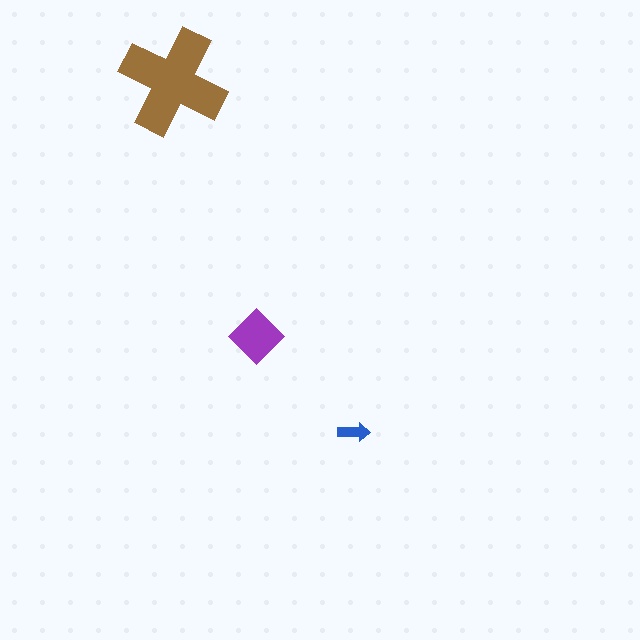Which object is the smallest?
The blue arrow.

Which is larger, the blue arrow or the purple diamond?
The purple diamond.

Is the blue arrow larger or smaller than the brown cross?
Smaller.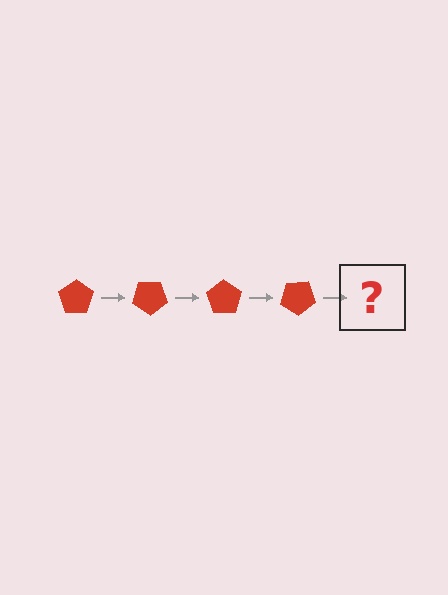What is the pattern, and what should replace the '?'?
The pattern is that the pentagon rotates 35 degrees each step. The '?' should be a red pentagon rotated 140 degrees.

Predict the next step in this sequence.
The next step is a red pentagon rotated 140 degrees.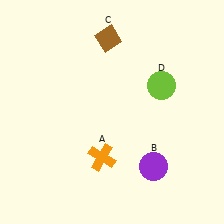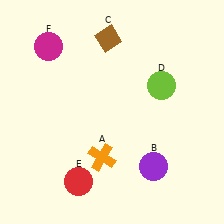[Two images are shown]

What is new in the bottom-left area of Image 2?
A red circle (E) was added in the bottom-left area of Image 2.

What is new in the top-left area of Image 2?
A magenta circle (F) was added in the top-left area of Image 2.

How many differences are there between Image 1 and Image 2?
There are 2 differences between the two images.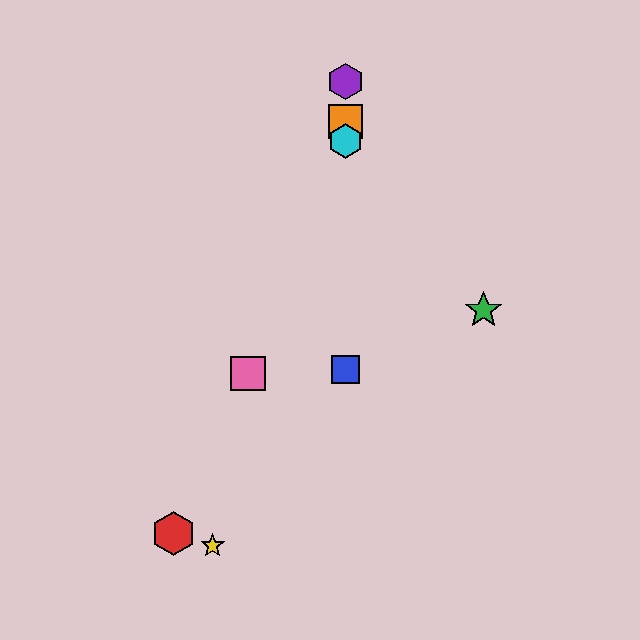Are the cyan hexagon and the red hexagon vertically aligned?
No, the cyan hexagon is at x≈345 and the red hexagon is at x≈173.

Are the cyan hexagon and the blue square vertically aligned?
Yes, both are at x≈345.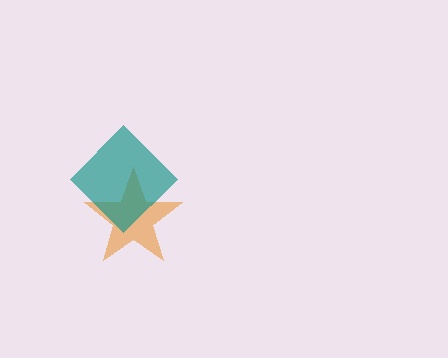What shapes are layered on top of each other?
The layered shapes are: an orange star, a teal diamond.